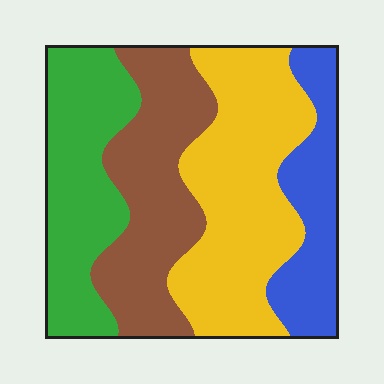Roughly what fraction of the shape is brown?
Brown takes up about one quarter (1/4) of the shape.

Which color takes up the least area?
Blue, at roughly 15%.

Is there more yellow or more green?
Yellow.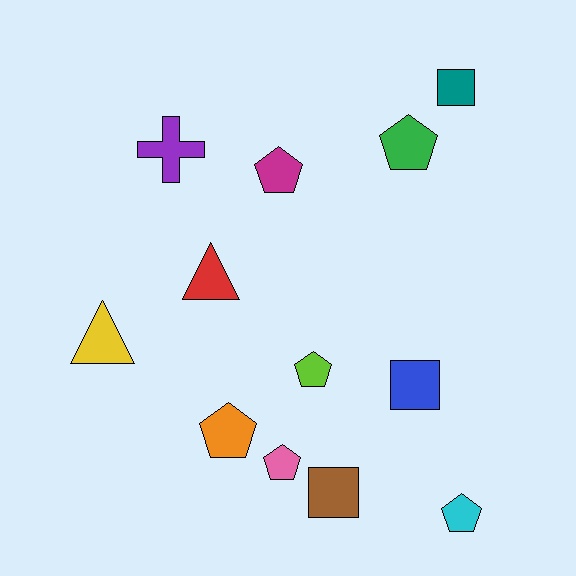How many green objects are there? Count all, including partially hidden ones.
There is 1 green object.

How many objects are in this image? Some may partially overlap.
There are 12 objects.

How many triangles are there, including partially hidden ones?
There are 2 triangles.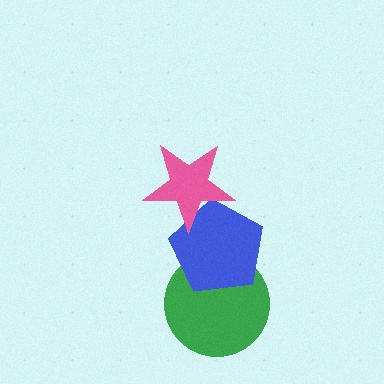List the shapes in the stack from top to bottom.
From top to bottom: the pink star, the blue pentagon, the green circle.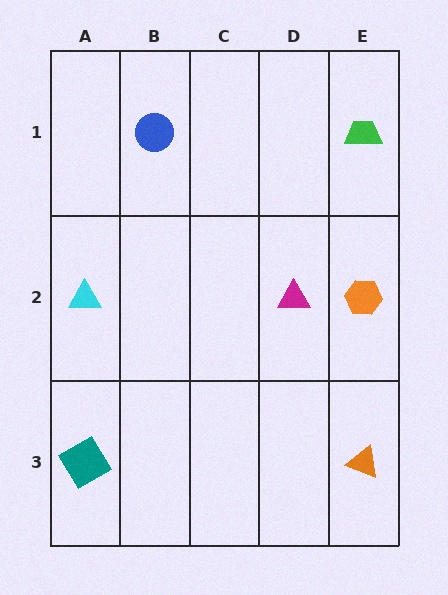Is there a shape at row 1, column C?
No, that cell is empty.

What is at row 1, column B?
A blue circle.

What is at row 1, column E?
A green trapezoid.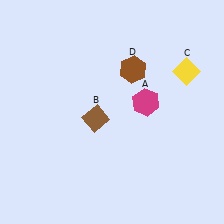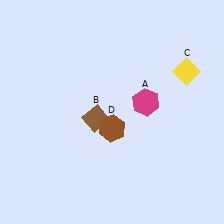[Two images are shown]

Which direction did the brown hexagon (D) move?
The brown hexagon (D) moved down.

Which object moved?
The brown hexagon (D) moved down.